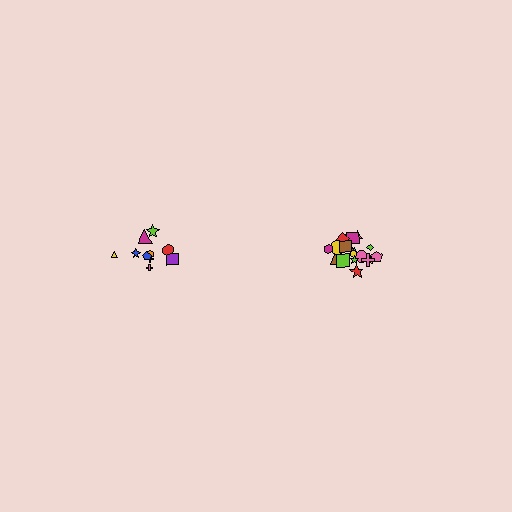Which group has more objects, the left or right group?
The right group.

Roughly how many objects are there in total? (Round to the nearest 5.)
Roughly 30 objects in total.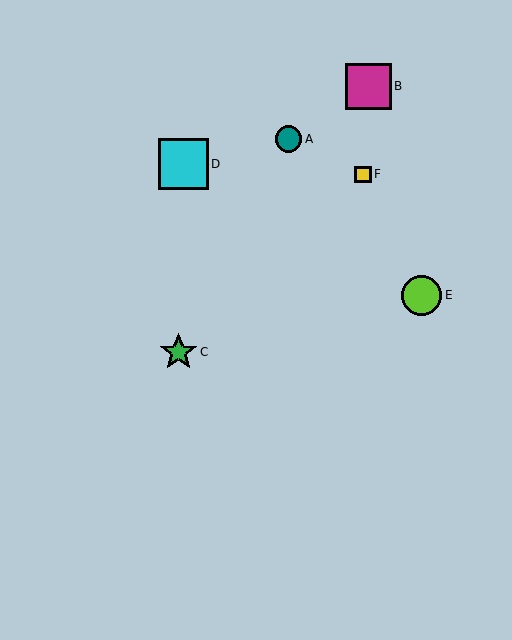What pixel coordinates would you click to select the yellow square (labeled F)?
Click at (363, 174) to select the yellow square F.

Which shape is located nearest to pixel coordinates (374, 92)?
The magenta square (labeled B) at (368, 86) is nearest to that location.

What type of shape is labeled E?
Shape E is a lime circle.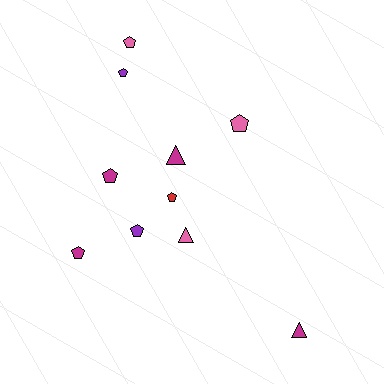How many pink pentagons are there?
There are 2 pink pentagons.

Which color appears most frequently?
Magenta, with 4 objects.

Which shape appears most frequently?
Pentagon, with 7 objects.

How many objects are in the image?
There are 10 objects.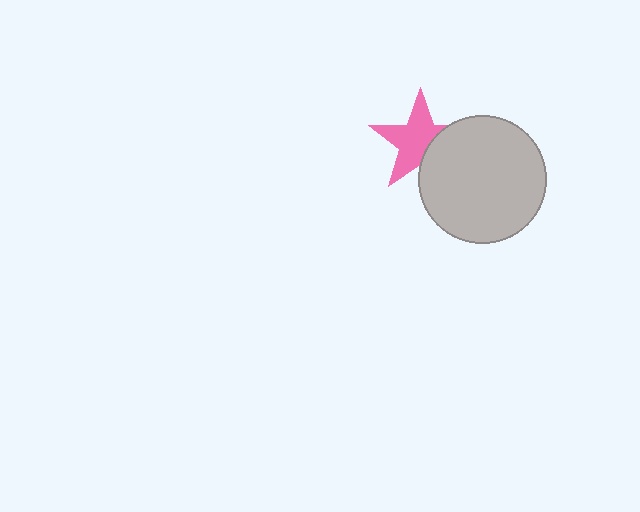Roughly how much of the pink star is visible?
Most of it is visible (roughly 67%).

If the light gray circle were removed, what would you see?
You would see the complete pink star.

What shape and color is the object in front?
The object in front is a light gray circle.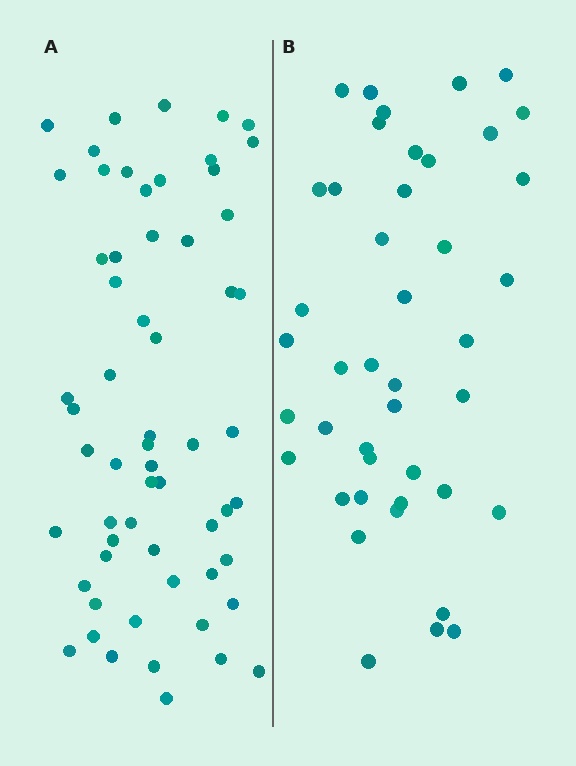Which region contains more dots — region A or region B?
Region A (the left region) has more dots.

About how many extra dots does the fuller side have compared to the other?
Region A has approximately 15 more dots than region B.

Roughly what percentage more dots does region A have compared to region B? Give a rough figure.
About 40% more.